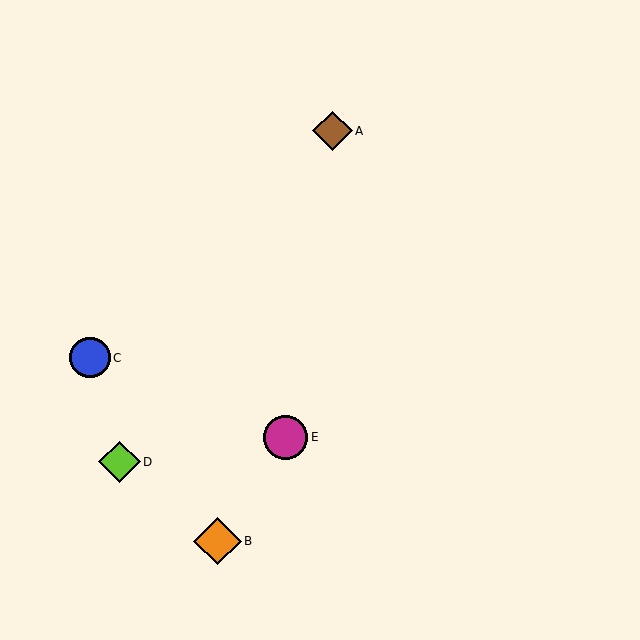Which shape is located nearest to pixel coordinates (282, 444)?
The magenta circle (labeled E) at (285, 437) is nearest to that location.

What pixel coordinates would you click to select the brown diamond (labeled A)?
Click at (332, 131) to select the brown diamond A.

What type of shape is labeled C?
Shape C is a blue circle.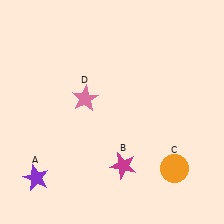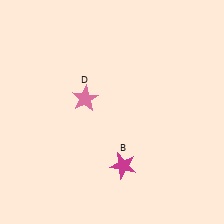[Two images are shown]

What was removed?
The orange circle (C), the purple star (A) were removed in Image 2.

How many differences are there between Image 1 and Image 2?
There are 2 differences between the two images.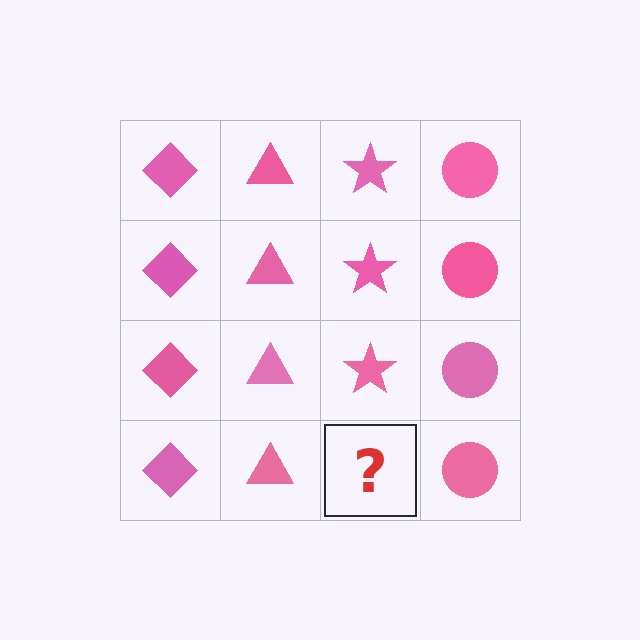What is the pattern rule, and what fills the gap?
The rule is that each column has a consistent shape. The gap should be filled with a pink star.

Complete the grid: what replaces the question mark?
The question mark should be replaced with a pink star.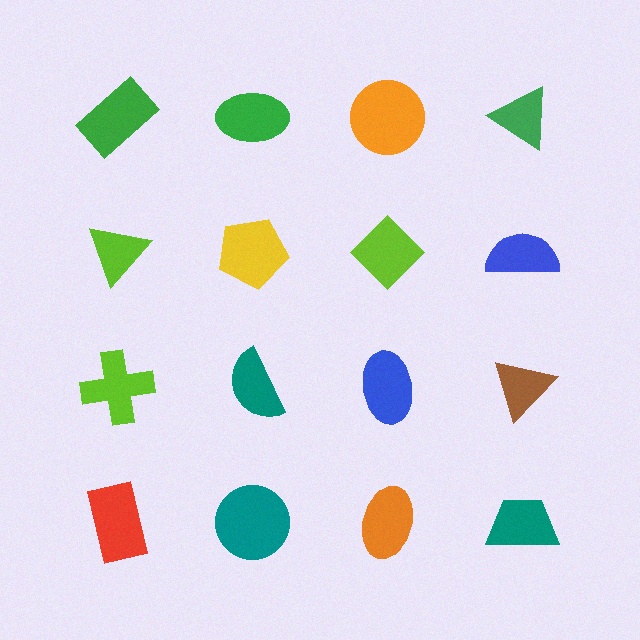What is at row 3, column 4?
A brown triangle.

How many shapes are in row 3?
4 shapes.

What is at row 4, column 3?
An orange ellipse.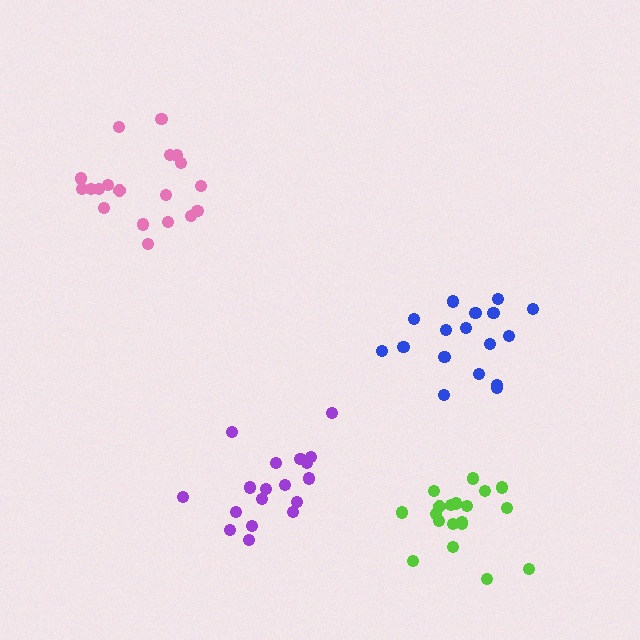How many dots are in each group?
Group 1: 19 dots, Group 2: 17 dots, Group 3: 19 dots, Group 4: 19 dots (74 total).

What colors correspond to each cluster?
The clusters are colored: purple, blue, pink, lime.